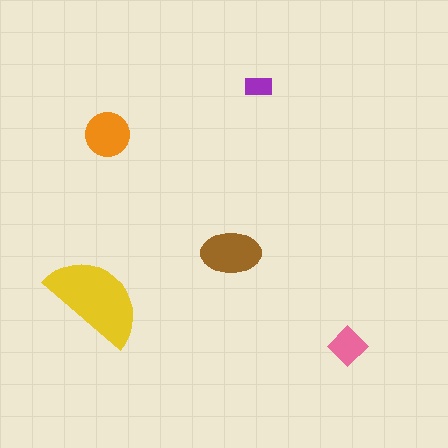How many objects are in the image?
There are 5 objects in the image.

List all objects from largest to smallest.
The yellow semicircle, the brown ellipse, the orange circle, the pink diamond, the purple rectangle.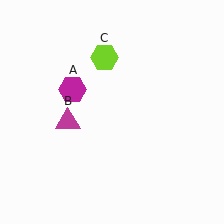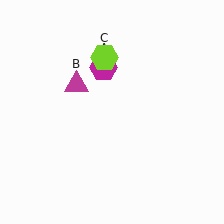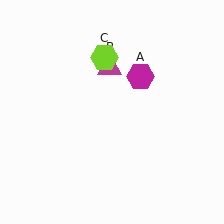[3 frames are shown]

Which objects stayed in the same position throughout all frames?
Lime hexagon (object C) remained stationary.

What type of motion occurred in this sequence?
The magenta hexagon (object A), magenta triangle (object B) rotated clockwise around the center of the scene.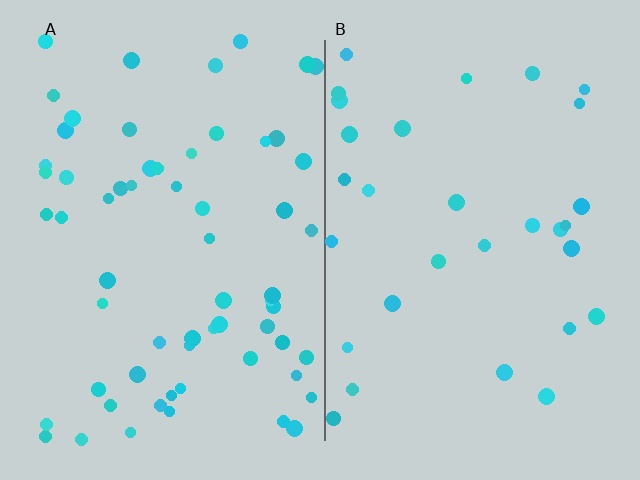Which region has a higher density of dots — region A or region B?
A (the left).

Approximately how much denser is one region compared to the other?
Approximately 2.1× — region A over region B.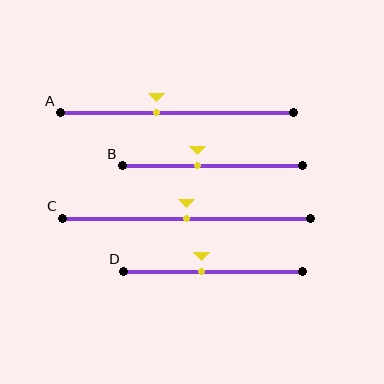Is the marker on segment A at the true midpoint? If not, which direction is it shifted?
No, the marker on segment A is shifted to the left by about 9% of the segment length.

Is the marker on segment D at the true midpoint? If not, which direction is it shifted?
No, the marker on segment D is shifted to the left by about 7% of the segment length.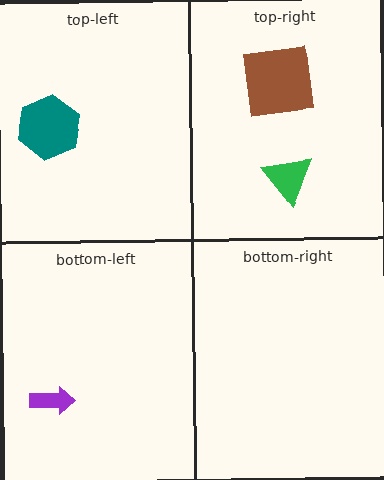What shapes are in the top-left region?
The teal hexagon.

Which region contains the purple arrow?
The bottom-left region.